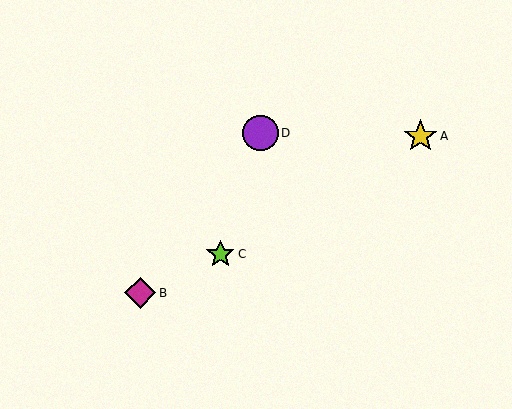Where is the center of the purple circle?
The center of the purple circle is at (260, 133).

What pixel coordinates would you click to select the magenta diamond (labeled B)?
Click at (140, 293) to select the magenta diamond B.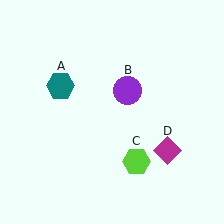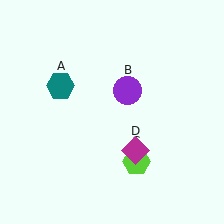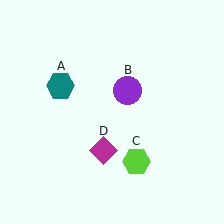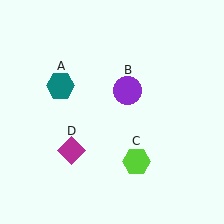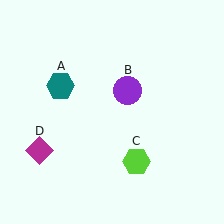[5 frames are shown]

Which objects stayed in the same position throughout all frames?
Teal hexagon (object A) and purple circle (object B) and lime hexagon (object C) remained stationary.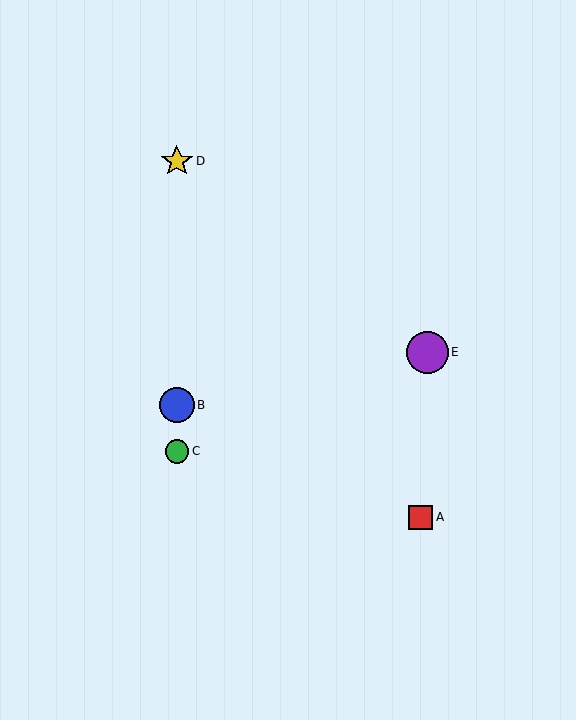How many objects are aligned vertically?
3 objects (B, C, D) are aligned vertically.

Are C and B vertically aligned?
Yes, both are at x≈177.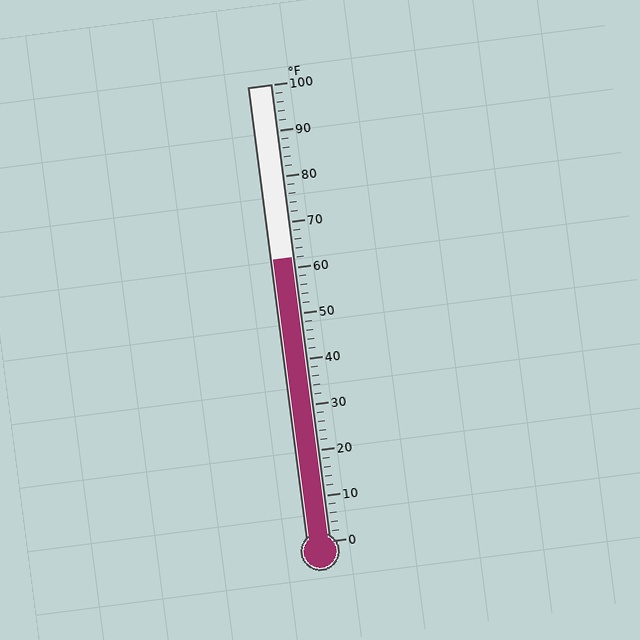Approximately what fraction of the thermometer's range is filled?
The thermometer is filled to approximately 60% of its range.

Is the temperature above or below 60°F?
The temperature is above 60°F.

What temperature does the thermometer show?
The thermometer shows approximately 62°F.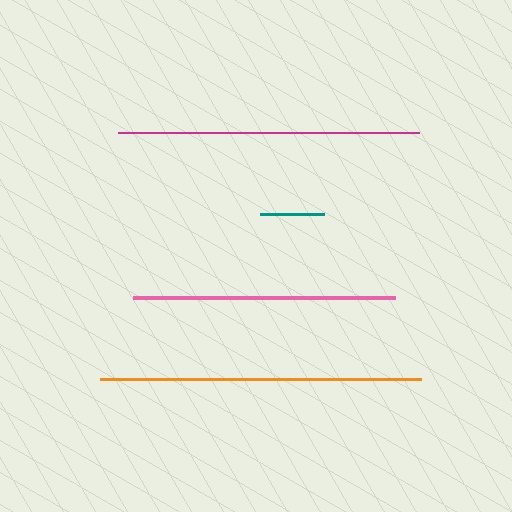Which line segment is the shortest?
The teal line is the shortest at approximately 64 pixels.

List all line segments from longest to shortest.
From longest to shortest: orange, magenta, pink, teal.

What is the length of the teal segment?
The teal segment is approximately 64 pixels long.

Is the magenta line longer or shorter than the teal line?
The magenta line is longer than the teal line.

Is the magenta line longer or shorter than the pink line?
The magenta line is longer than the pink line.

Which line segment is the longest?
The orange line is the longest at approximately 321 pixels.